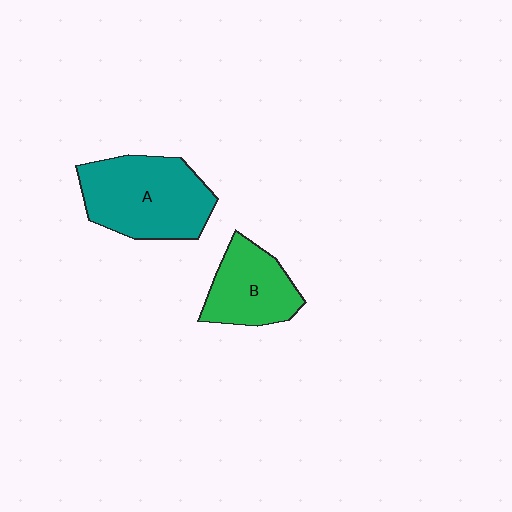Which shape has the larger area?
Shape A (teal).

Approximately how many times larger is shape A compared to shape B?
Approximately 1.5 times.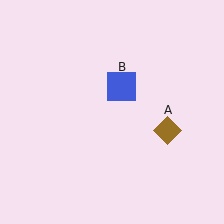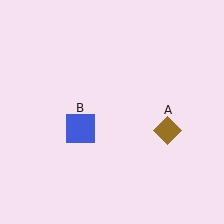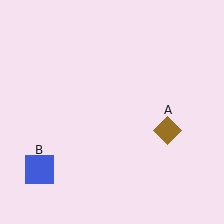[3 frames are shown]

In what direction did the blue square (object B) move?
The blue square (object B) moved down and to the left.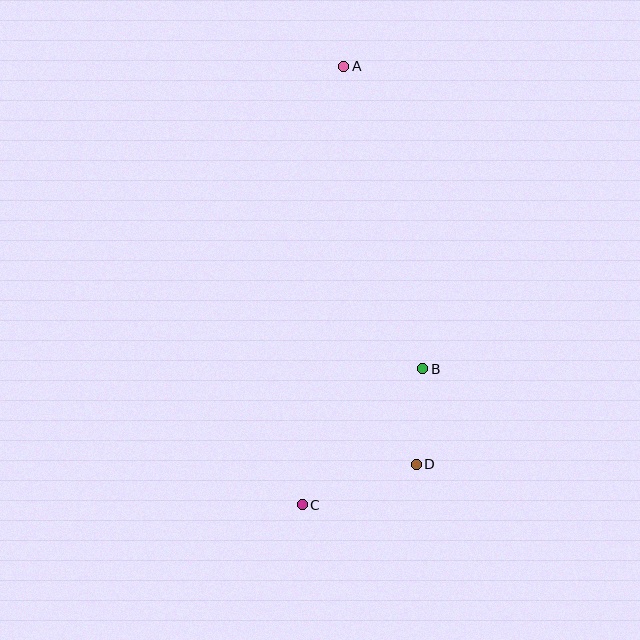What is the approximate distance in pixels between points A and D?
The distance between A and D is approximately 404 pixels.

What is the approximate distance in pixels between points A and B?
The distance between A and B is approximately 313 pixels.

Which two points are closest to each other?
Points B and D are closest to each other.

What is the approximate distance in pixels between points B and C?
The distance between B and C is approximately 182 pixels.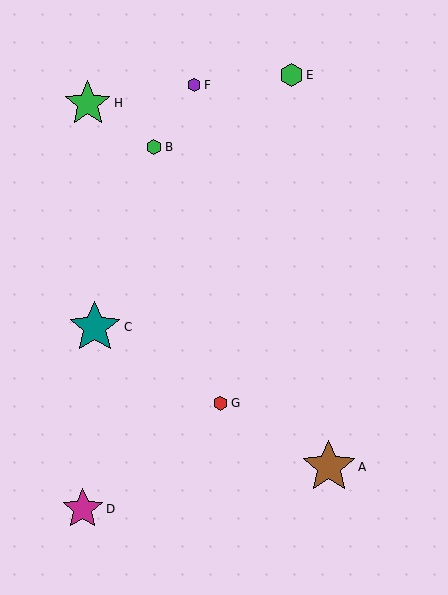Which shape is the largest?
The brown star (labeled A) is the largest.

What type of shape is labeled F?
Shape F is a purple hexagon.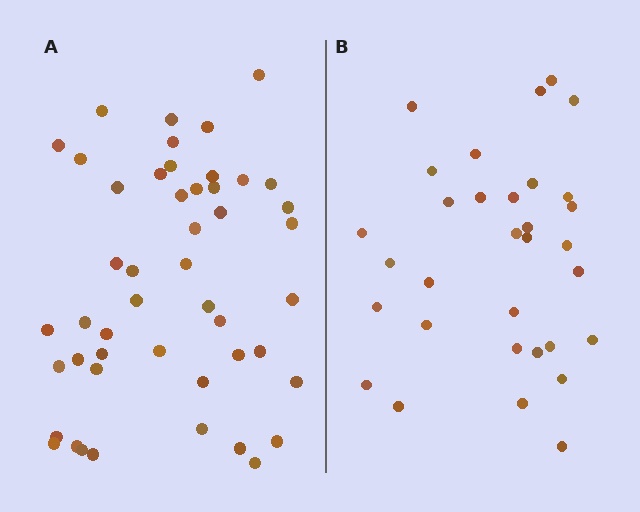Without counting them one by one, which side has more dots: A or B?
Region A (the left region) has more dots.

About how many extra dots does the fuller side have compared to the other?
Region A has approximately 15 more dots than region B.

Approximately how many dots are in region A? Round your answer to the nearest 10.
About 50 dots. (The exact count is 48, which rounds to 50.)